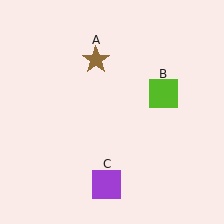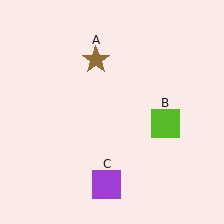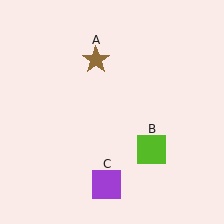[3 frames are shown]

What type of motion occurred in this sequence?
The lime square (object B) rotated clockwise around the center of the scene.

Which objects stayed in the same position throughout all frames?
Brown star (object A) and purple square (object C) remained stationary.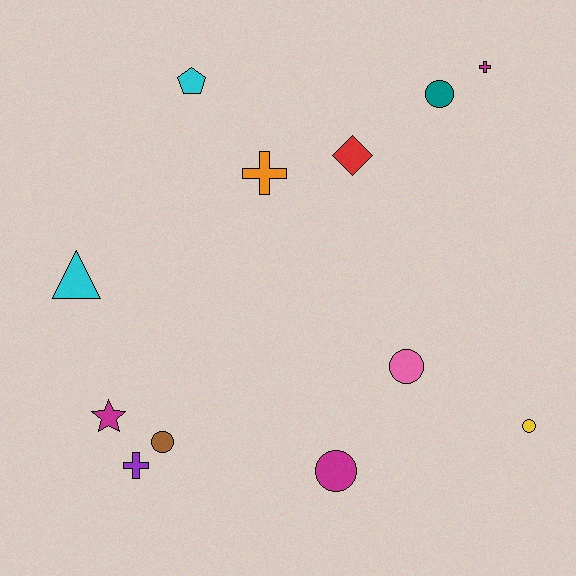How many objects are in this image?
There are 12 objects.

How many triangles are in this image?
There is 1 triangle.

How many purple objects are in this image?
There is 1 purple object.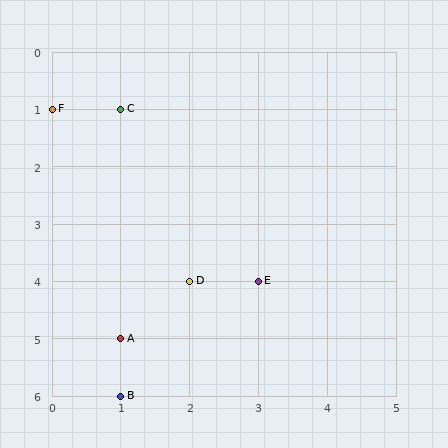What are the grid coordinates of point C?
Point C is at grid coordinates (1, 1).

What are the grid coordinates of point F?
Point F is at grid coordinates (0, 1).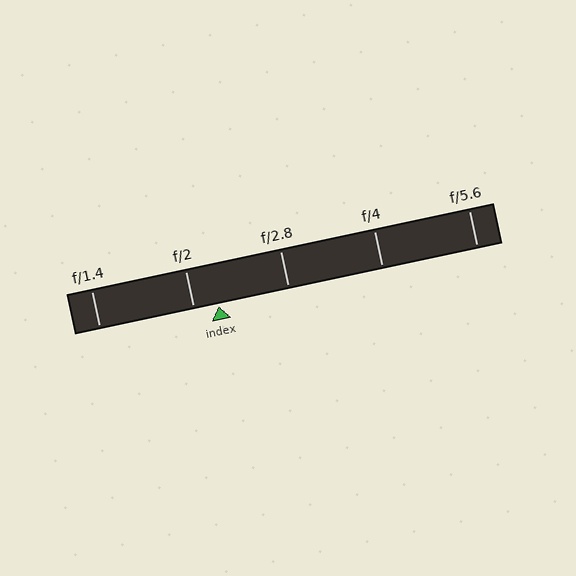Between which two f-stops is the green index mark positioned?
The index mark is between f/2 and f/2.8.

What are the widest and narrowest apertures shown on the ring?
The widest aperture shown is f/1.4 and the narrowest is f/5.6.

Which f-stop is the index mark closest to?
The index mark is closest to f/2.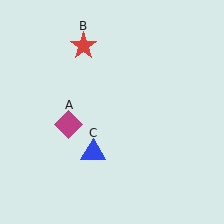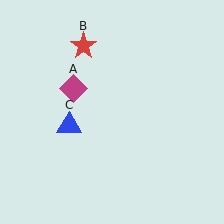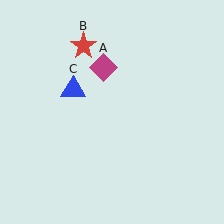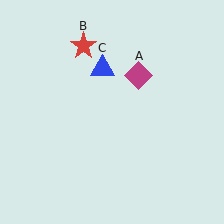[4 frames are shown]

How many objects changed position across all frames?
2 objects changed position: magenta diamond (object A), blue triangle (object C).